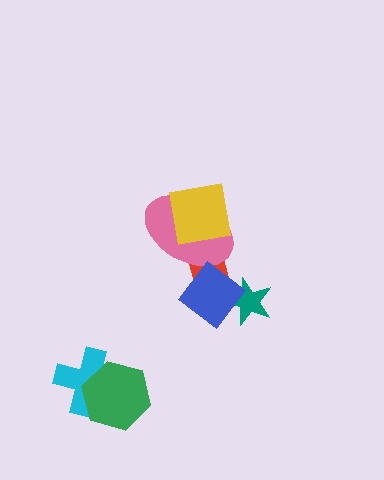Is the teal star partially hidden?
Yes, it is partially covered by another shape.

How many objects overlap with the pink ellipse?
3 objects overlap with the pink ellipse.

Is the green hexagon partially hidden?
No, no other shape covers it.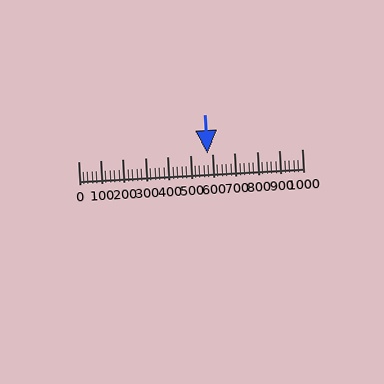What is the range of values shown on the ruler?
The ruler shows values from 0 to 1000.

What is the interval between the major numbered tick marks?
The major tick marks are spaced 100 units apart.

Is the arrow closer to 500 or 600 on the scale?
The arrow is closer to 600.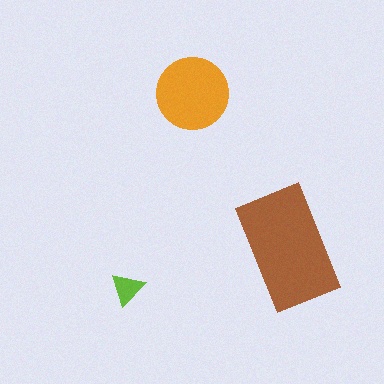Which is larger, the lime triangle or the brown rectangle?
The brown rectangle.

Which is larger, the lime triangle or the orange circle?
The orange circle.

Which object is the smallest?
The lime triangle.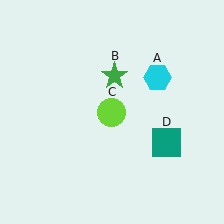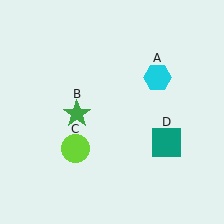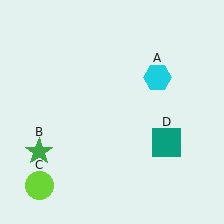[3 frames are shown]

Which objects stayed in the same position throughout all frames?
Cyan hexagon (object A) and teal square (object D) remained stationary.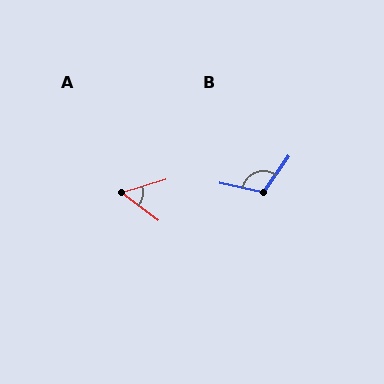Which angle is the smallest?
A, at approximately 54 degrees.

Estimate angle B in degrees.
Approximately 113 degrees.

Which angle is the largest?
B, at approximately 113 degrees.